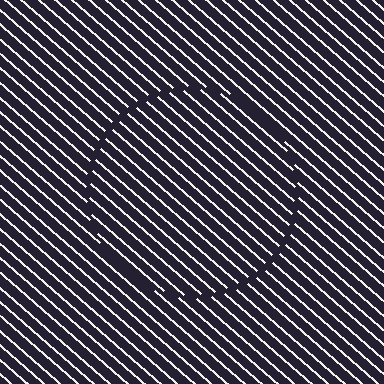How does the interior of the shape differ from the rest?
The interior of the shape contains the same grating, shifted by half a period — the contour is defined by the phase discontinuity where line-ends from the inner and outer gratings abut.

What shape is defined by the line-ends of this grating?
An illusory circle. The interior of the shape contains the same grating, shifted by half a period — the contour is defined by the phase discontinuity where line-ends from the inner and outer gratings abut.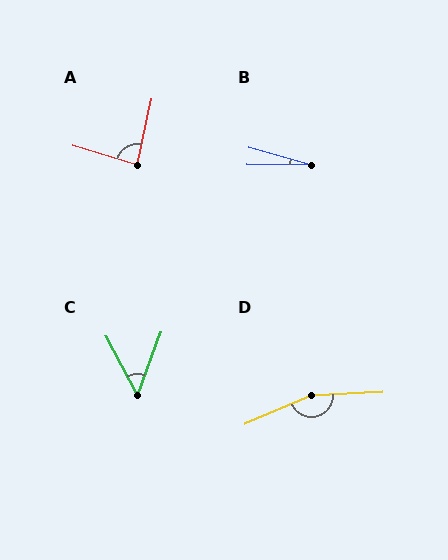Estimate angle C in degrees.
Approximately 48 degrees.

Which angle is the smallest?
B, at approximately 15 degrees.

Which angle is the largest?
D, at approximately 160 degrees.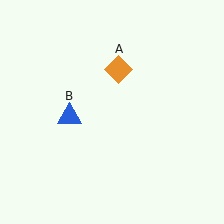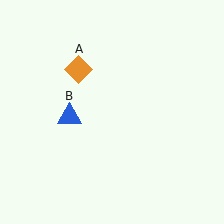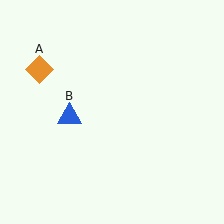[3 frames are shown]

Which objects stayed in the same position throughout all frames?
Blue triangle (object B) remained stationary.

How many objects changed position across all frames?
1 object changed position: orange diamond (object A).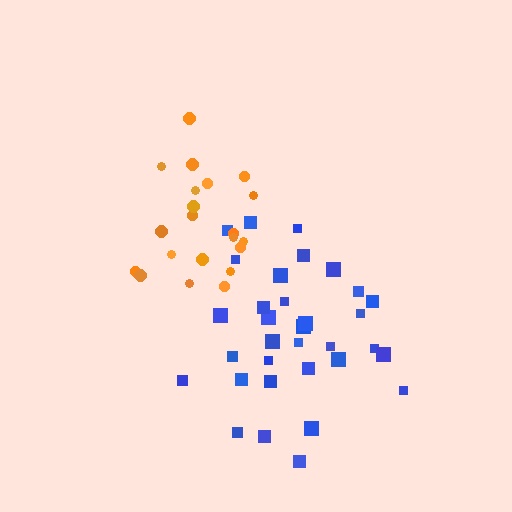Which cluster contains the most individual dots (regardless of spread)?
Blue (33).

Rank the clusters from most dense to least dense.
blue, orange.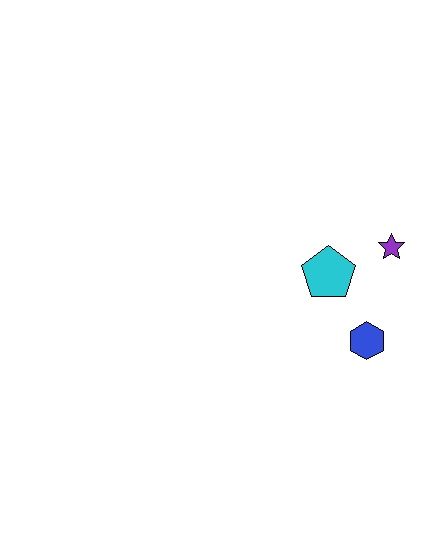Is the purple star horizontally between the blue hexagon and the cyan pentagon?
No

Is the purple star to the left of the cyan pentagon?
No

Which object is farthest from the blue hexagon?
The purple star is farthest from the blue hexagon.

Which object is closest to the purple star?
The cyan pentagon is closest to the purple star.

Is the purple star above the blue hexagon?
Yes